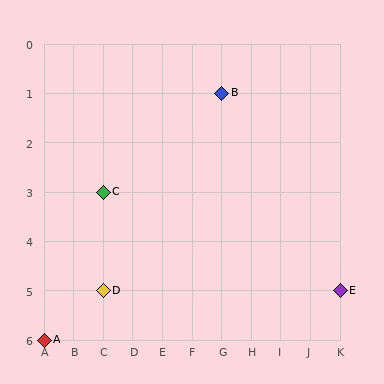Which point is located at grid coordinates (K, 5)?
Point E is at (K, 5).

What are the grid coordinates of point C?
Point C is at grid coordinates (C, 3).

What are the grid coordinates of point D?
Point D is at grid coordinates (C, 5).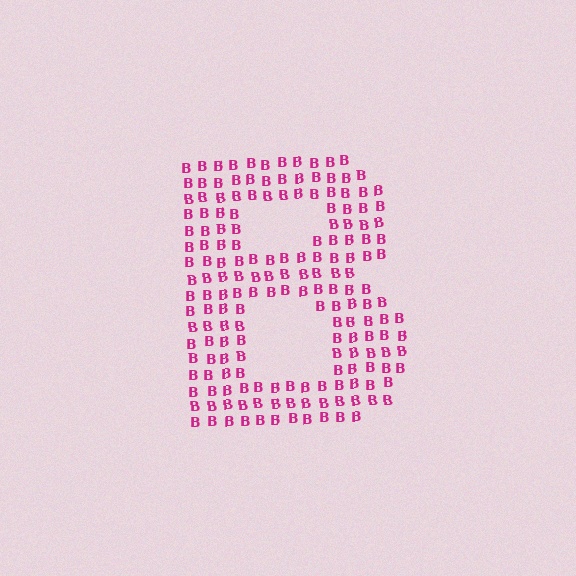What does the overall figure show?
The overall figure shows the letter B.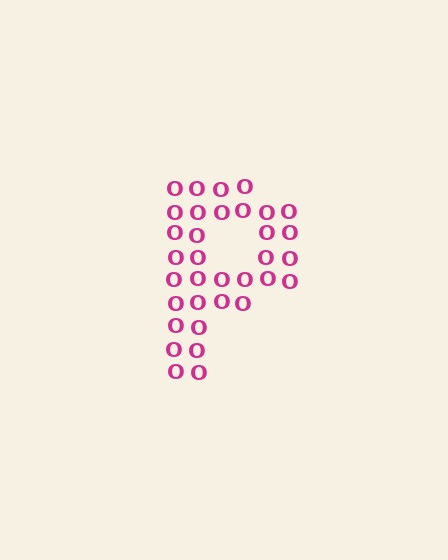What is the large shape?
The large shape is the letter P.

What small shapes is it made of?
It is made of small letter O's.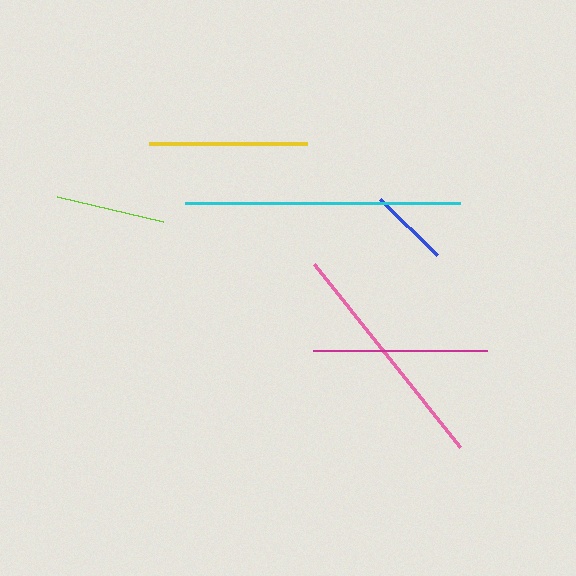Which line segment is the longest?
The cyan line is the longest at approximately 275 pixels.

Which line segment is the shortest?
The blue line is the shortest at approximately 80 pixels.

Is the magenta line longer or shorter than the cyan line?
The cyan line is longer than the magenta line.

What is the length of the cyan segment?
The cyan segment is approximately 275 pixels long.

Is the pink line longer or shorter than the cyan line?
The cyan line is longer than the pink line.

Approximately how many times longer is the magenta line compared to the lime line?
The magenta line is approximately 1.6 times the length of the lime line.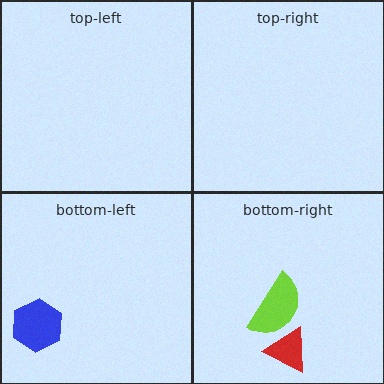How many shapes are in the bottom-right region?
2.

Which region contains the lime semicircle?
The bottom-right region.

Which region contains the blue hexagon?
The bottom-left region.